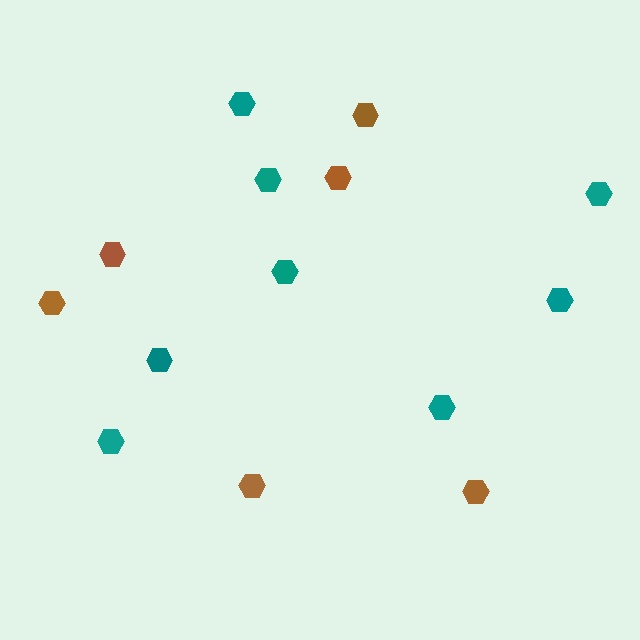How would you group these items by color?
There are 2 groups: one group of brown hexagons (6) and one group of teal hexagons (8).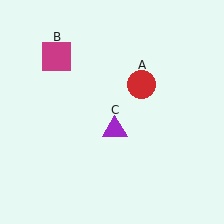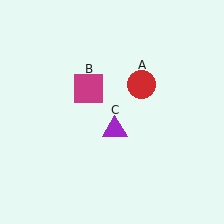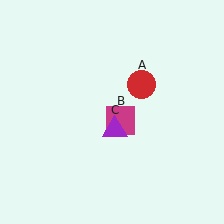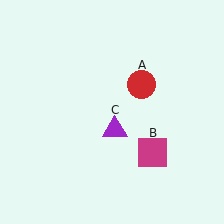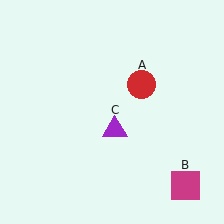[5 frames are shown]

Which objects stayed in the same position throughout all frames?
Red circle (object A) and purple triangle (object C) remained stationary.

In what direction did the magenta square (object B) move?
The magenta square (object B) moved down and to the right.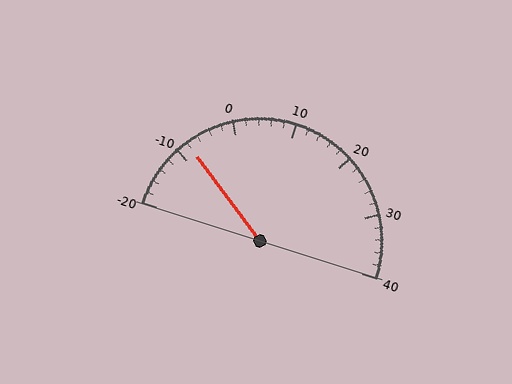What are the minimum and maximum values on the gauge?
The gauge ranges from -20 to 40.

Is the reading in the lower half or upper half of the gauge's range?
The reading is in the lower half of the range (-20 to 40).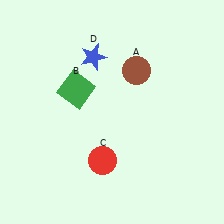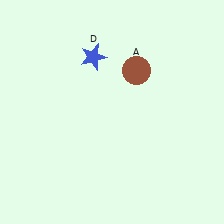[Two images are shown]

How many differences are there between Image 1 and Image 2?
There are 2 differences between the two images.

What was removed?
The green square (B), the red circle (C) were removed in Image 2.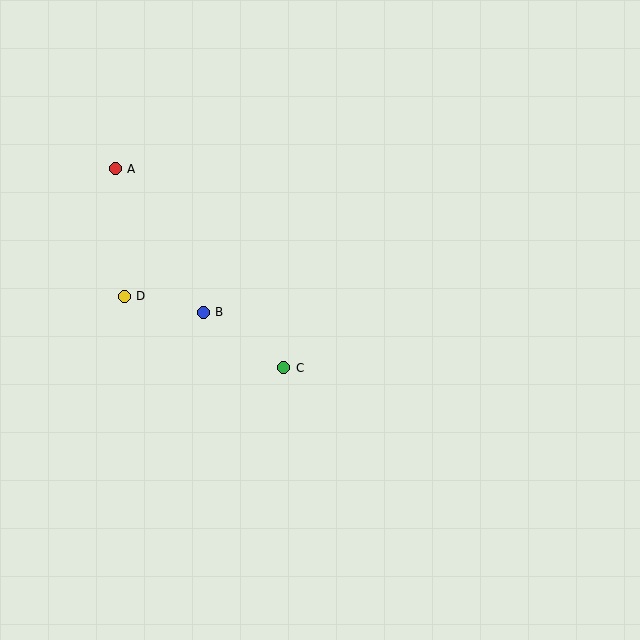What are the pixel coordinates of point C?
Point C is at (284, 368).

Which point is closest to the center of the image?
Point C at (284, 368) is closest to the center.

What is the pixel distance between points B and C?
The distance between B and C is 98 pixels.